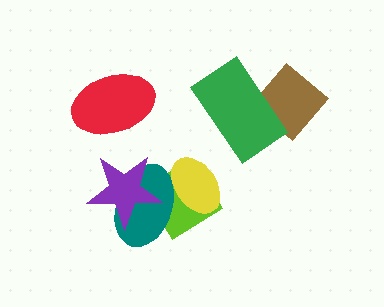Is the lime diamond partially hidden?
Yes, it is partially covered by another shape.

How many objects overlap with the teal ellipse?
3 objects overlap with the teal ellipse.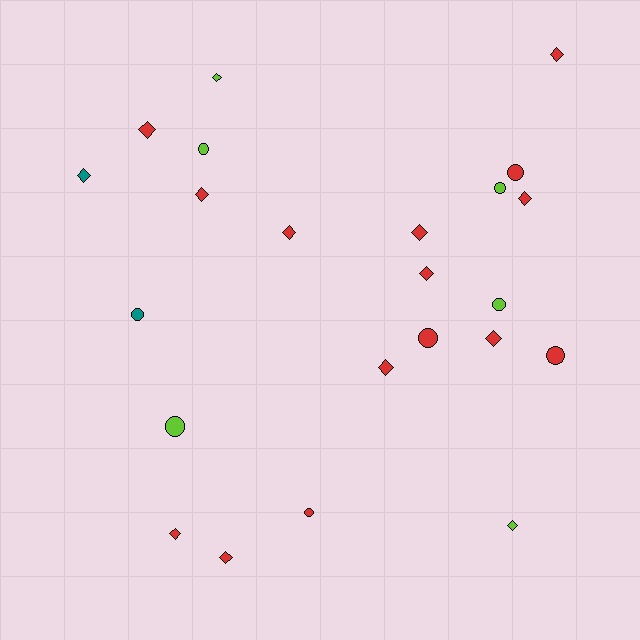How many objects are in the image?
There are 23 objects.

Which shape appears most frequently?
Diamond, with 14 objects.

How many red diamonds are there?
There are 11 red diamonds.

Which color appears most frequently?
Red, with 15 objects.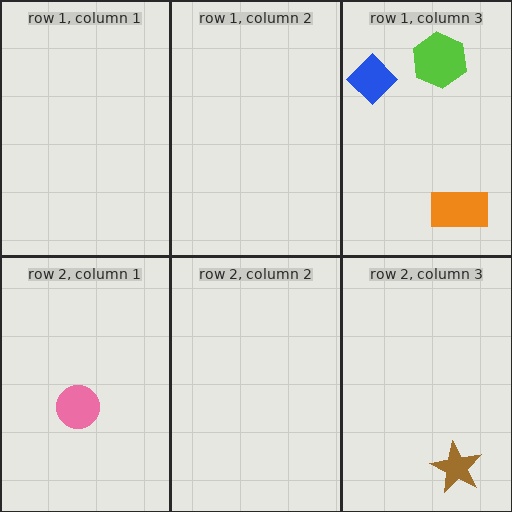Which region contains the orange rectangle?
The row 1, column 3 region.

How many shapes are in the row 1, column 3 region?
3.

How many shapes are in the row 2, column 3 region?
1.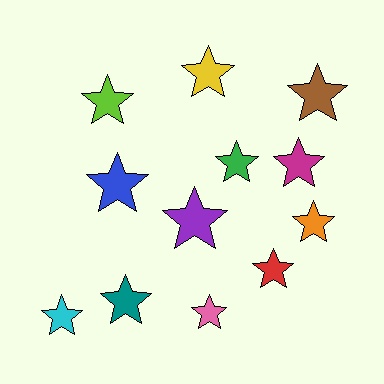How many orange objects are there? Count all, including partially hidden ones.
There is 1 orange object.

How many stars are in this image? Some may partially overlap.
There are 12 stars.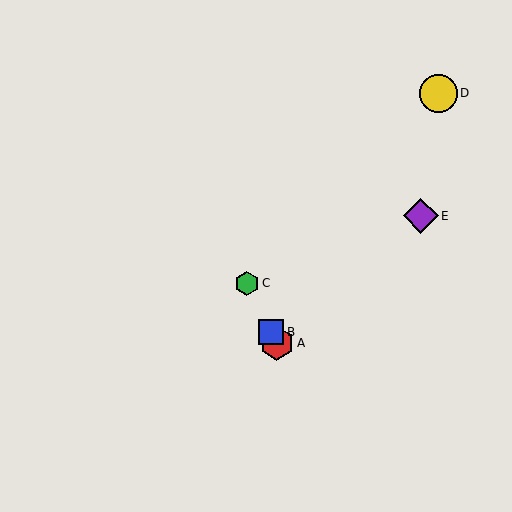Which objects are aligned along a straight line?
Objects A, B, C are aligned along a straight line.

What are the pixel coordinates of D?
Object D is at (438, 93).